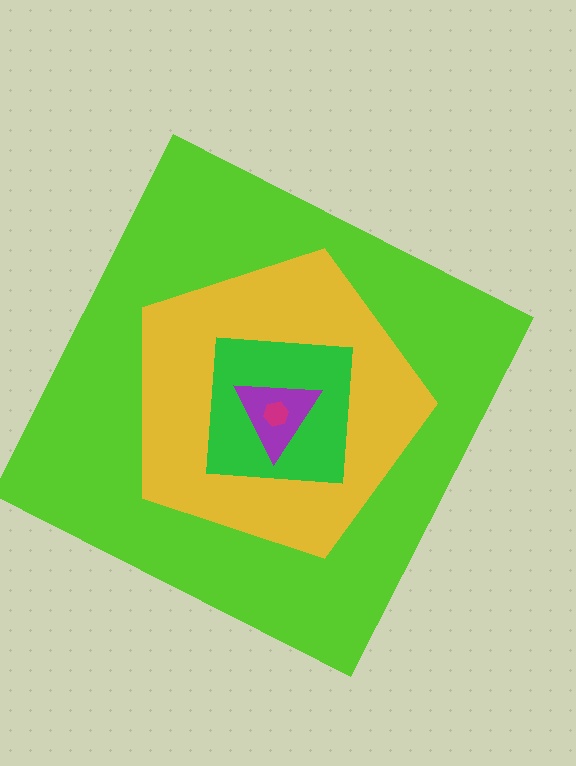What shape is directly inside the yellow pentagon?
The green square.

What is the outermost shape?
The lime square.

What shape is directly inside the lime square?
The yellow pentagon.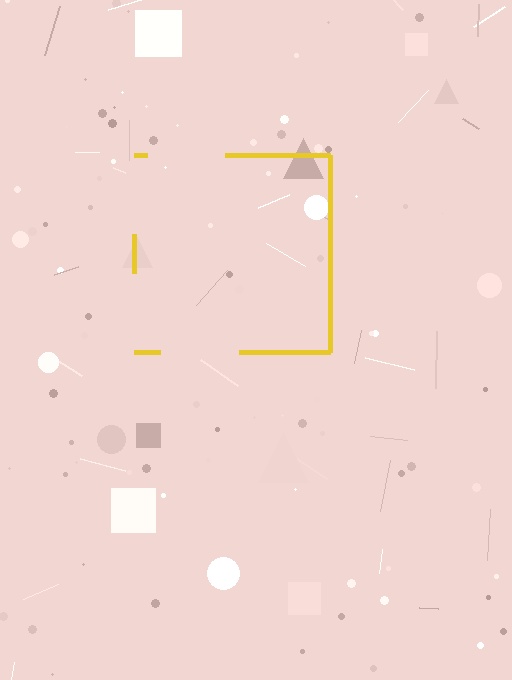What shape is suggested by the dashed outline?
The dashed outline suggests a square.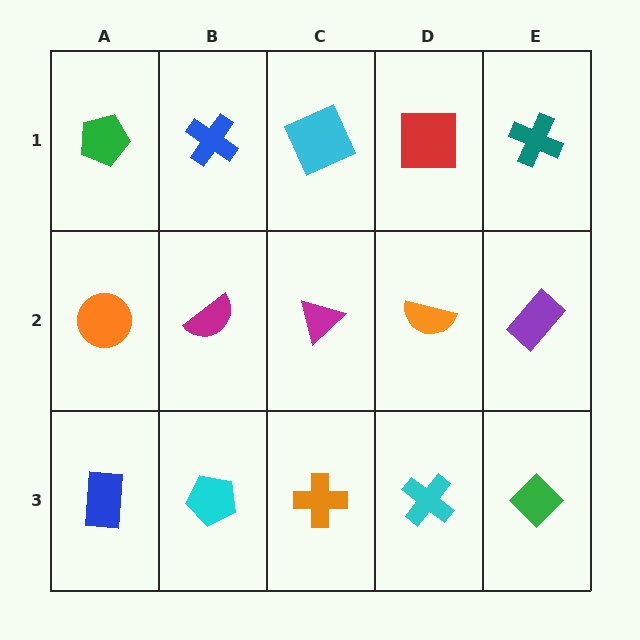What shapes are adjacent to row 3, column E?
A purple rectangle (row 2, column E), a cyan cross (row 3, column D).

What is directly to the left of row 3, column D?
An orange cross.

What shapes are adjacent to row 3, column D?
An orange semicircle (row 2, column D), an orange cross (row 3, column C), a green diamond (row 3, column E).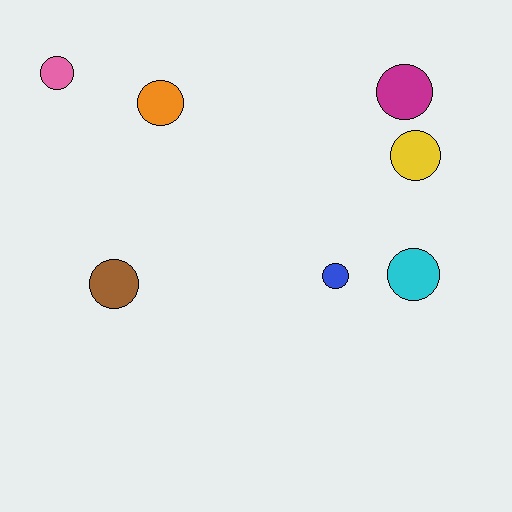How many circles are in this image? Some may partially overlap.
There are 7 circles.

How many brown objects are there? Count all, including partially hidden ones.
There is 1 brown object.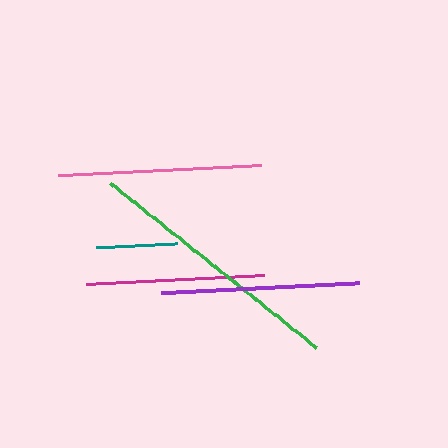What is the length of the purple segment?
The purple segment is approximately 198 pixels long.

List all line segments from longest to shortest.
From longest to shortest: green, pink, purple, magenta, teal.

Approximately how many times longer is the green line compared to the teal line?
The green line is approximately 3.2 times the length of the teal line.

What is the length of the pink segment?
The pink segment is approximately 203 pixels long.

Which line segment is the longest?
The green line is the longest at approximately 264 pixels.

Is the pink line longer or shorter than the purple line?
The pink line is longer than the purple line.